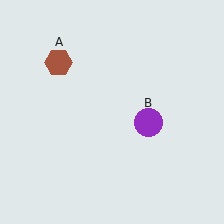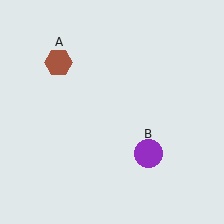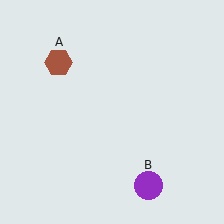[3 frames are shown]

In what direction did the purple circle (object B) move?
The purple circle (object B) moved down.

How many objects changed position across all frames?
1 object changed position: purple circle (object B).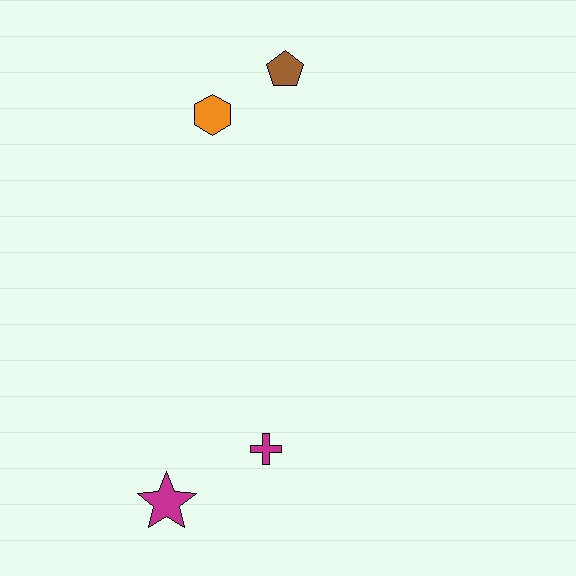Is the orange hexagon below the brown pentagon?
Yes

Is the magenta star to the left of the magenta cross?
Yes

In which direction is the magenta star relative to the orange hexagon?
The magenta star is below the orange hexagon.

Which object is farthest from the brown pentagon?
The magenta star is farthest from the brown pentagon.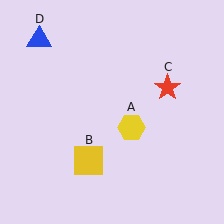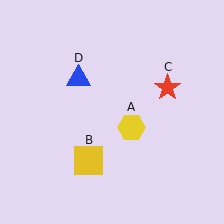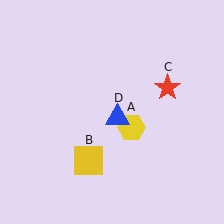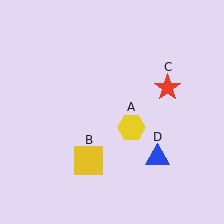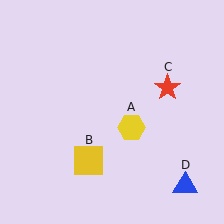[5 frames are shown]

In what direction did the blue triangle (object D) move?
The blue triangle (object D) moved down and to the right.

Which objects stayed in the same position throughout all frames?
Yellow hexagon (object A) and yellow square (object B) and red star (object C) remained stationary.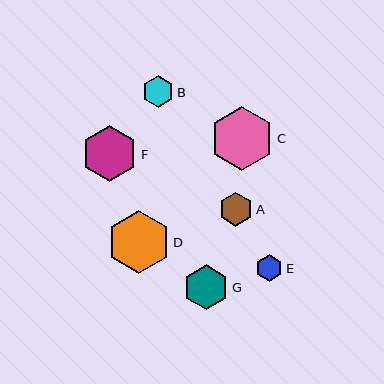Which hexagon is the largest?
Hexagon C is the largest with a size of approximately 64 pixels.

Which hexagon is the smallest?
Hexagon E is the smallest with a size of approximately 27 pixels.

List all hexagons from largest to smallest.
From largest to smallest: C, D, F, G, A, B, E.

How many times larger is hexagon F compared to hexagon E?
Hexagon F is approximately 2.1 times the size of hexagon E.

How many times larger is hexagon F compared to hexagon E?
Hexagon F is approximately 2.1 times the size of hexagon E.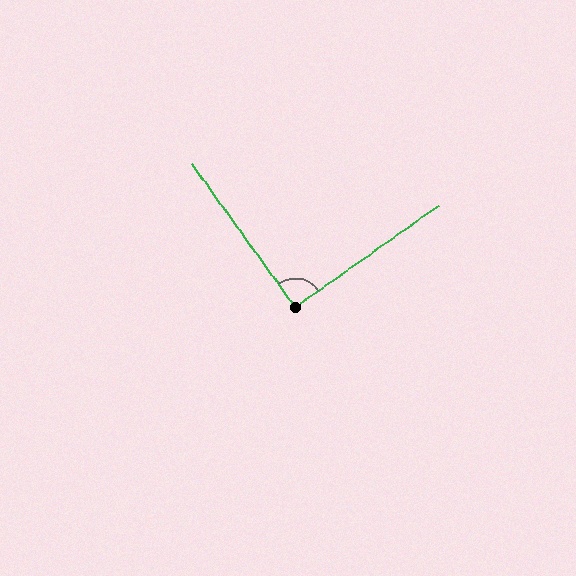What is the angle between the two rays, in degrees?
Approximately 90 degrees.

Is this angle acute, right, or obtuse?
It is approximately a right angle.